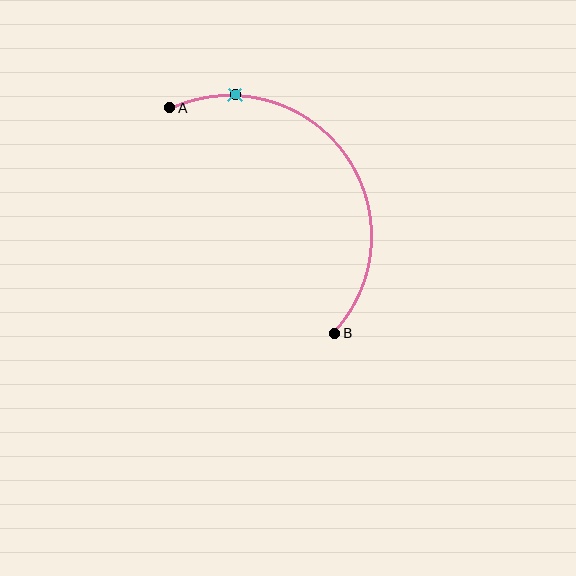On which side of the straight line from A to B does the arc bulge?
The arc bulges above and to the right of the straight line connecting A and B.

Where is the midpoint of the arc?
The arc midpoint is the point on the curve farthest from the straight line joining A and B. It sits above and to the right of that line.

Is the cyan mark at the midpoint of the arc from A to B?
No. The cyan mark lies on the arc but is closer to endpoint A. The arc midpoint would be at the point on the curve equidistant along the arc from both A and B.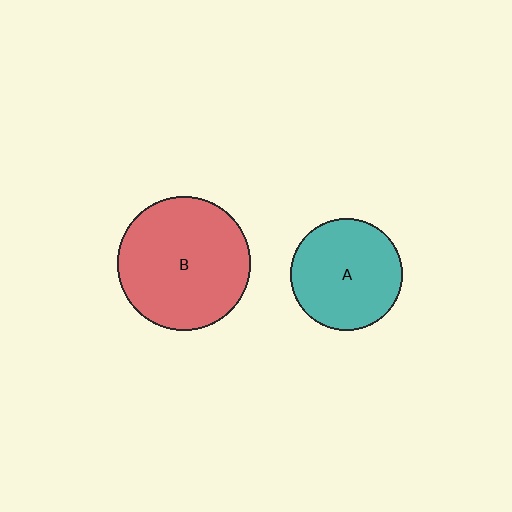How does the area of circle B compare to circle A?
Approximately 1.4 times.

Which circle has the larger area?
Circle B (red).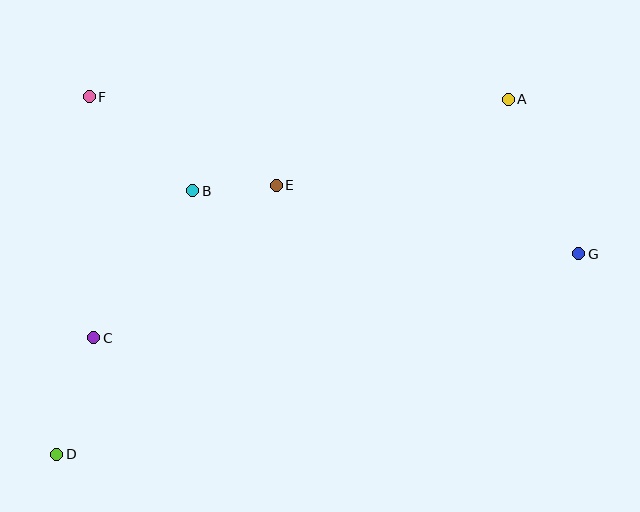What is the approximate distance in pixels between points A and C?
The distance between A and C is approximately 478 pixels.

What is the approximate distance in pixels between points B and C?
The distance between B and C is approximately 177 pixels.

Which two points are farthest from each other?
Points A and D are farthest from each other.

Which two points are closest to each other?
Points B and E are closest to each other.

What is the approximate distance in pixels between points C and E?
The distance between C and E is approximately 238 pixels.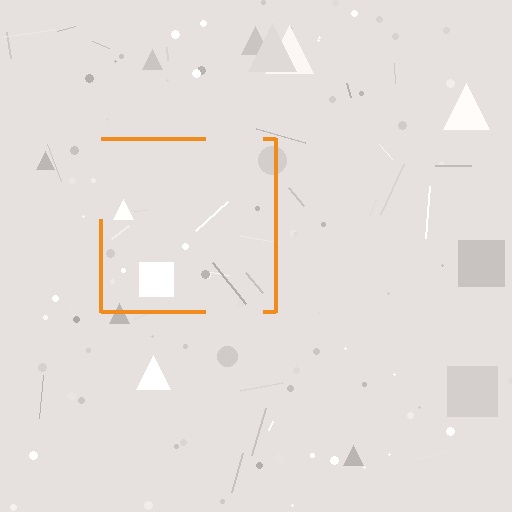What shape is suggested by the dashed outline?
The dashed outline suggests a square.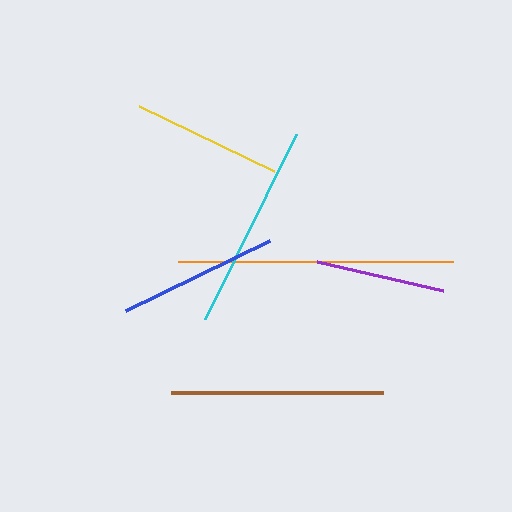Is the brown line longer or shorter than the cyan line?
The brown line is longer than the cyan line.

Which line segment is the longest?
The orange line is the longest at approximately 275 pixels.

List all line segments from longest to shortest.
From longest to shortest: orange, brown, cyan, blue, yellow, purple.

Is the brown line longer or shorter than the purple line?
The brown line is longer than the purple line.